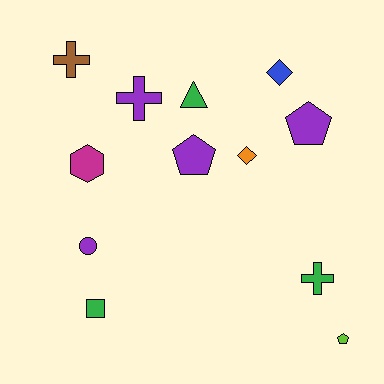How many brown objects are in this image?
There is 1 brown object.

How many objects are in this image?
There are 12 objects.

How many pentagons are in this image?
There are 3 pentagons.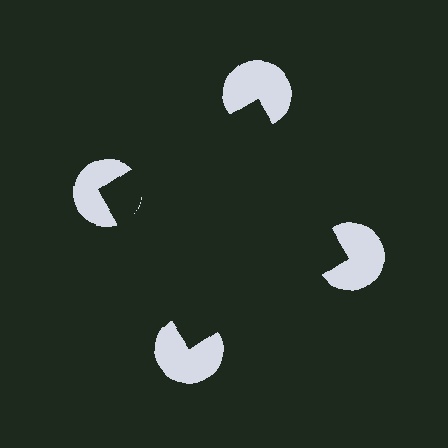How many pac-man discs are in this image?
There are 4 — one at each vertex of the illusory square.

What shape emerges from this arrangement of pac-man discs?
An illusory square — its edges are inferred from the aligned wedge cuts in the pac-man discs, not physically drawn.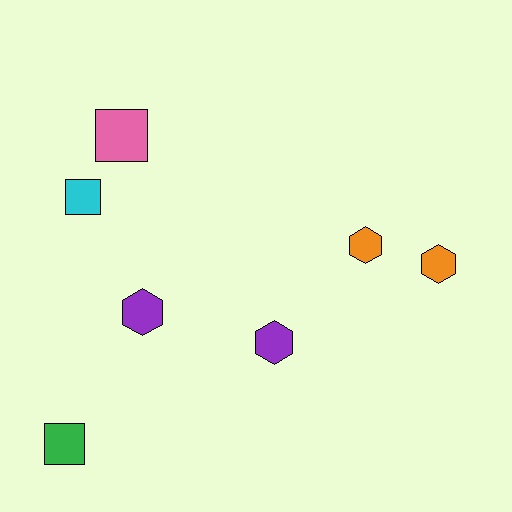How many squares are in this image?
There are 3 squares.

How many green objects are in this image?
There is 1 green object.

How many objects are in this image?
There are 7 objects.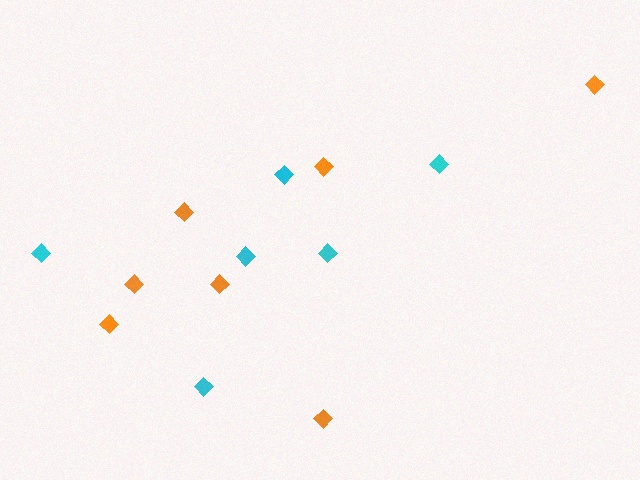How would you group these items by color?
There are 2 groups: one group of cyan diamonds (6) and one group of orange diamonds (7).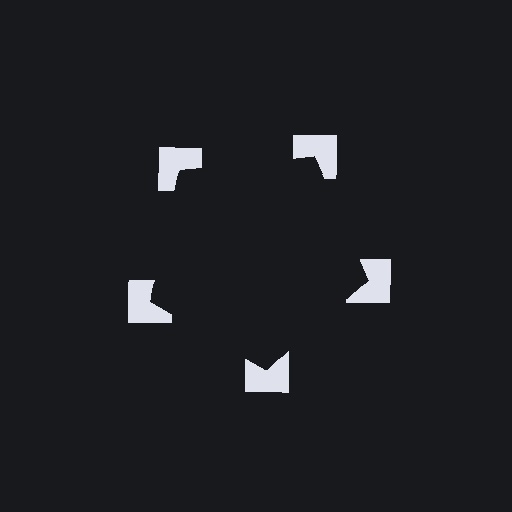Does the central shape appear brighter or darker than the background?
It typically appears slightly darker than the background, even though no actual brightness change is drawn.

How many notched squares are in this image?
There are 5 — one at each vertex of the illusory pentagon.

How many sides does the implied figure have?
5 sides.